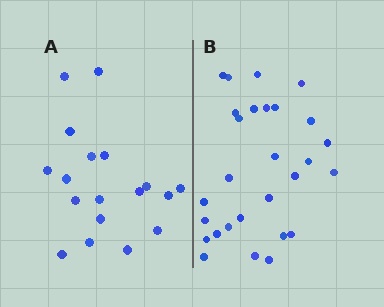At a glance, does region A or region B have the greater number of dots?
Region B (the right region) has more dots.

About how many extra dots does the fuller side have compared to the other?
Region B has roughly 10 or so more dots than region A.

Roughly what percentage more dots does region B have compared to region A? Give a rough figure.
About 55% more.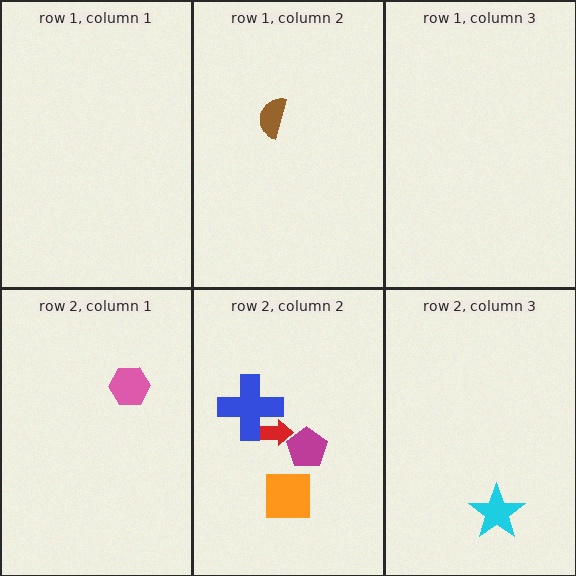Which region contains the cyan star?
The row 2, column 3 region.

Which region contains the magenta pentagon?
The row 2, column 2 region.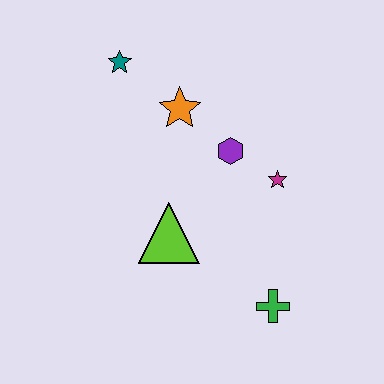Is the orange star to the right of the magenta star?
No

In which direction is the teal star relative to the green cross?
The teal star is above the green cross.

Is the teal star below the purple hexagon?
No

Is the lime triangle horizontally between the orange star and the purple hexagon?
No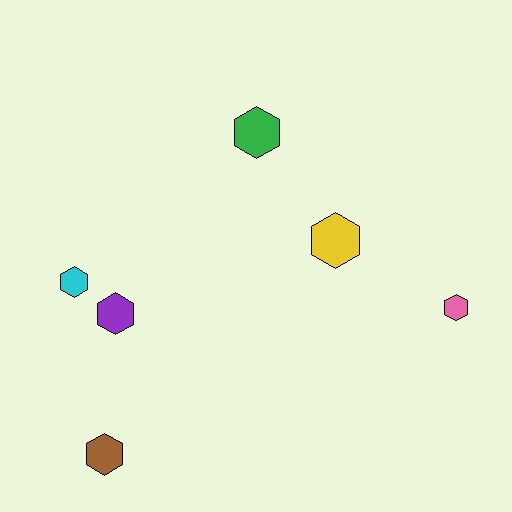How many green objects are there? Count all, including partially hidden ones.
There is 1 green object.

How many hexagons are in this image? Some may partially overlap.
There are 6 hexagons.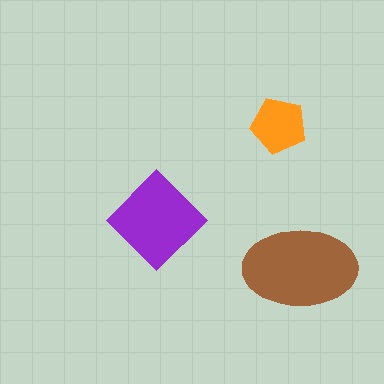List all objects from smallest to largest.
The orange pentagon, the purple diamond, the brown ellipse.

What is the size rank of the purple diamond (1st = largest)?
2nd.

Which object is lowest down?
The brown ellipse is bottommost.